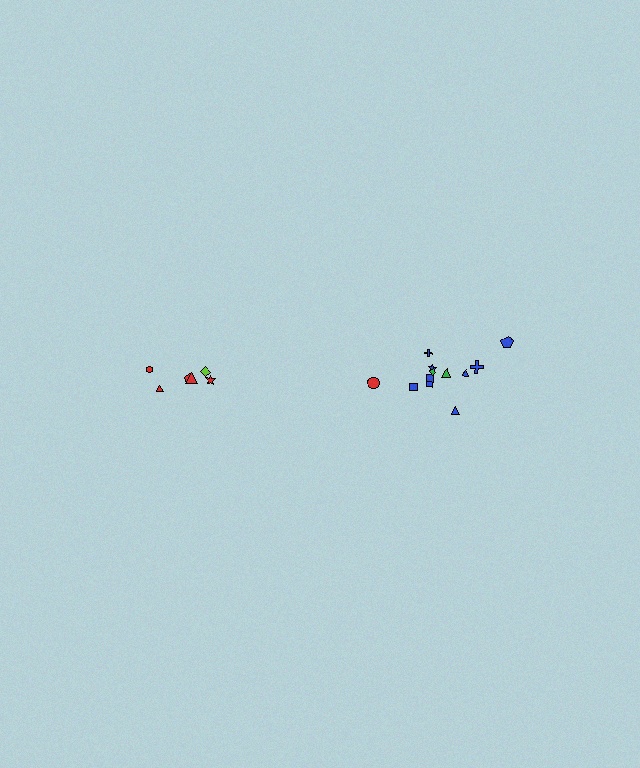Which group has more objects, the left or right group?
The right group.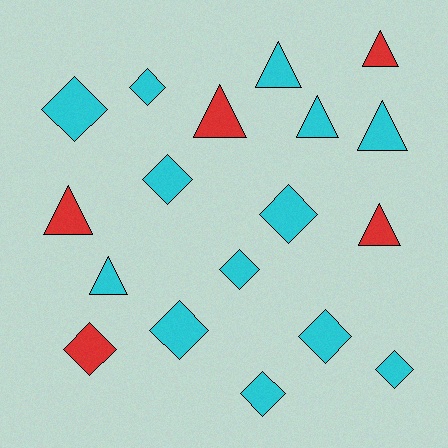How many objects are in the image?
There are 18 objects.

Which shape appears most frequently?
Diamond, with 10 objects.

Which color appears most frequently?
Cyan, with 13 objects.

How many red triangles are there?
There are 4 red triangles.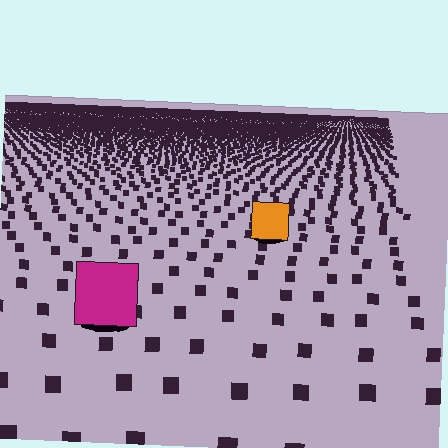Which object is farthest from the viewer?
The orange square is farthest from the viewer. It appears smaller and the ground texture around it is denser.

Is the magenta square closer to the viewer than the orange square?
Yes. The magenta square is closer — you can tell from the texture gradient: the ground texture is coarser near it.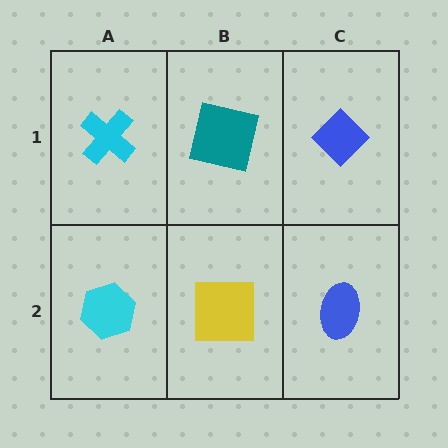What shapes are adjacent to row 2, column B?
A teal square (row 1, column B), a cyan hexagon (row 2, column A), a blue ellipse (row 2, column C).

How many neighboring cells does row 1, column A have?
2.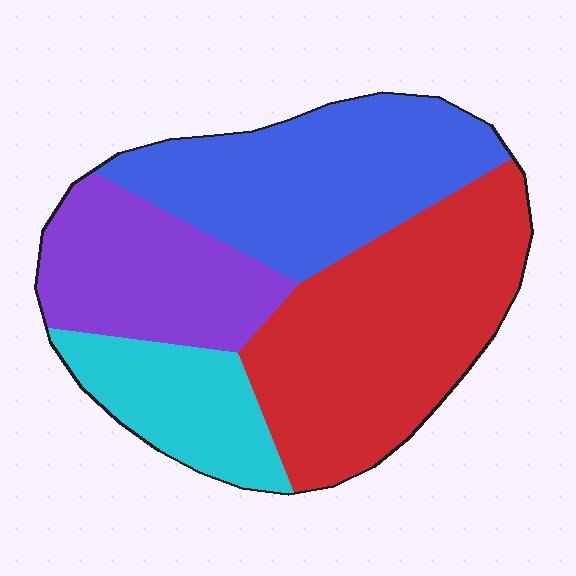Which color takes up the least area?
Cyan, at roughly 15%.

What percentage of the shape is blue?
Blue takes up between a quarter and a half of the shape.